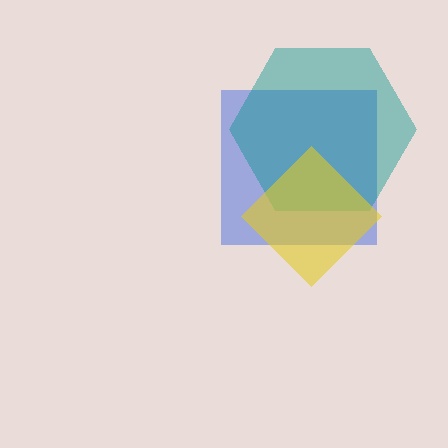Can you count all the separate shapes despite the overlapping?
Yes, there are 3 separate shapes.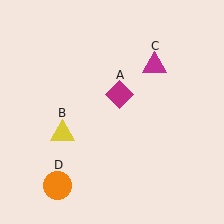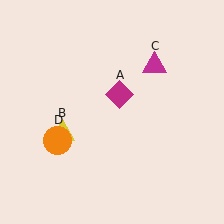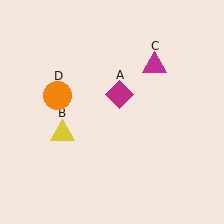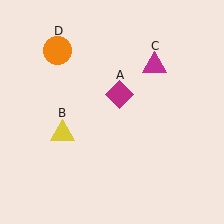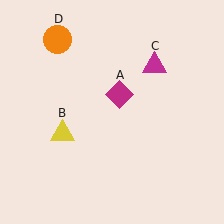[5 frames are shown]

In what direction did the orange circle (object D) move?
The orange circle (object D) moved up.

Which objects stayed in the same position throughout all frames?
Magenta diamond (object A) and yellow triangle (object B) and magenta triangle (object C) remained stationary.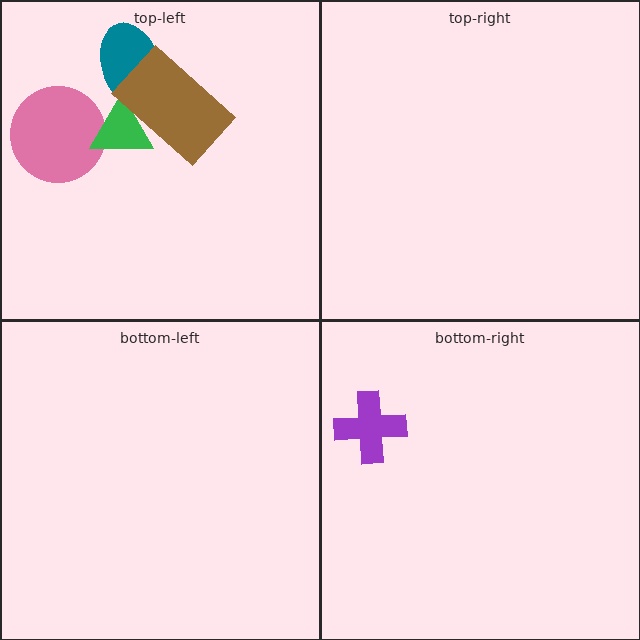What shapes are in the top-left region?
The pink circle, the green triangle, the teal ellipse, the brown rectangle.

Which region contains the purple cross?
The bottom-right region.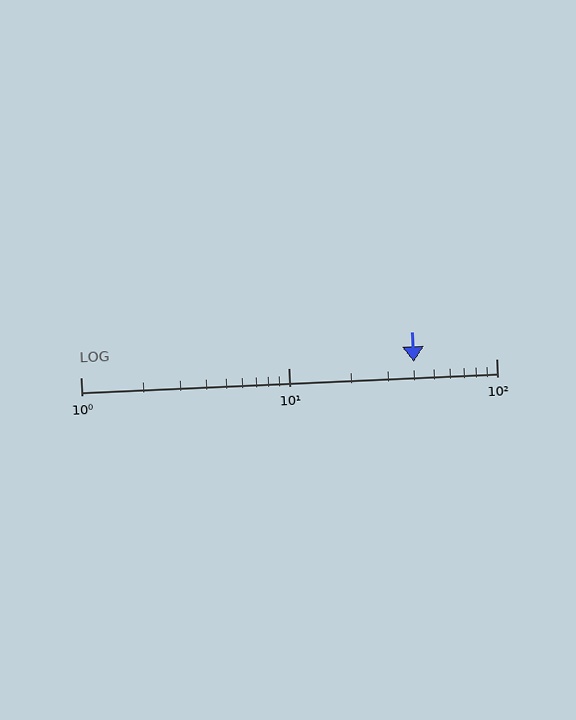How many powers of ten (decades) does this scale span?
The scale spans 2 decades, from 1 to 100.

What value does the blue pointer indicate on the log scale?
The pointer indicates approximately 40.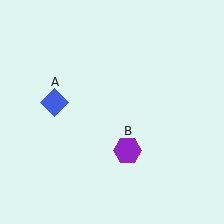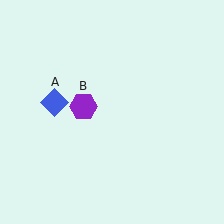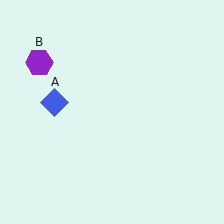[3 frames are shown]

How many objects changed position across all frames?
1 object changed position: purple hexagon (object B).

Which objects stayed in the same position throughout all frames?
Blue diamond (object A) remained stationary.